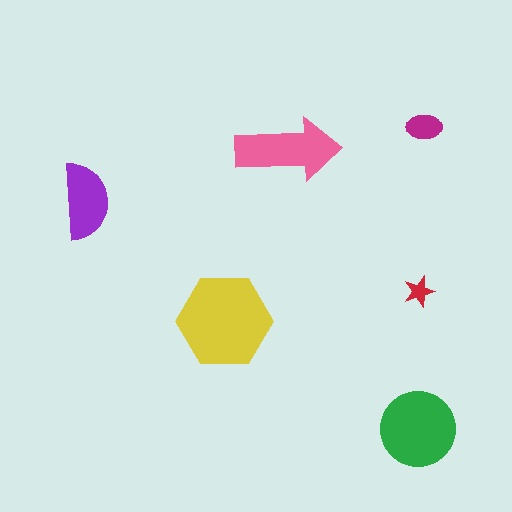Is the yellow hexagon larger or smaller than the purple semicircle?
Larger.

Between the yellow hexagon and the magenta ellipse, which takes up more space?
The yellow hexagon.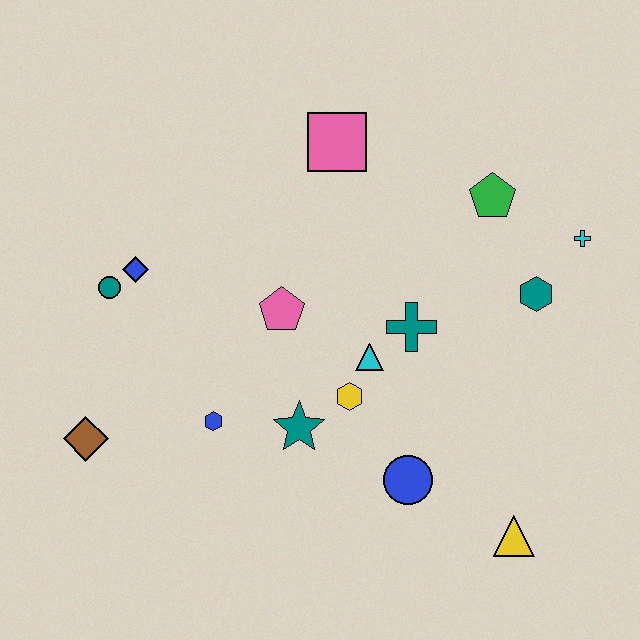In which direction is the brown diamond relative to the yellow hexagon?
The brown diamond is to the left of the yellow hexagon.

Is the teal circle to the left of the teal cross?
Yes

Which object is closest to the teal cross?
The cyan triangle is closest to the teal cross.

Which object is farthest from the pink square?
The yellow triangle is farthest from the pink square.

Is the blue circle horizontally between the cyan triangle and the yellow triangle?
Yes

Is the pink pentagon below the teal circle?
Yes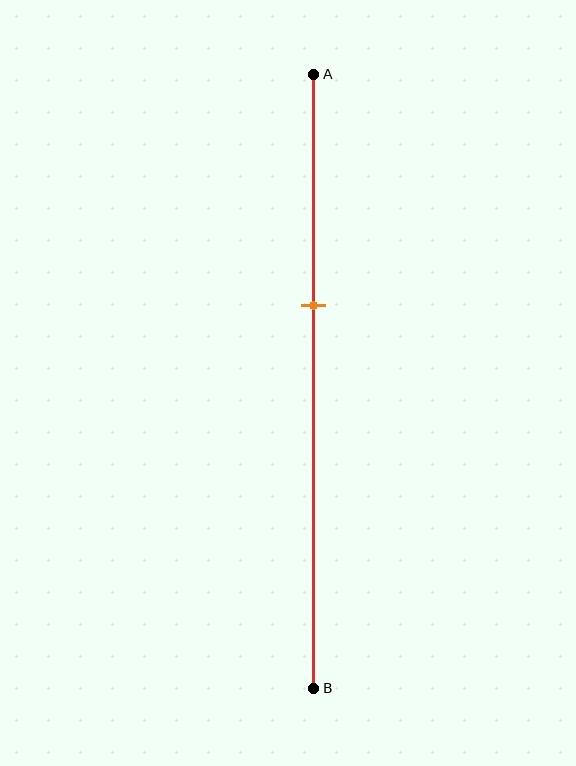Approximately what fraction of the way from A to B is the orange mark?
The orange mark is approximately 40% of the way from A to B.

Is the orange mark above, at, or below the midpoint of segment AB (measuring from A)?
The orange mark is above the midpoint of segment AB.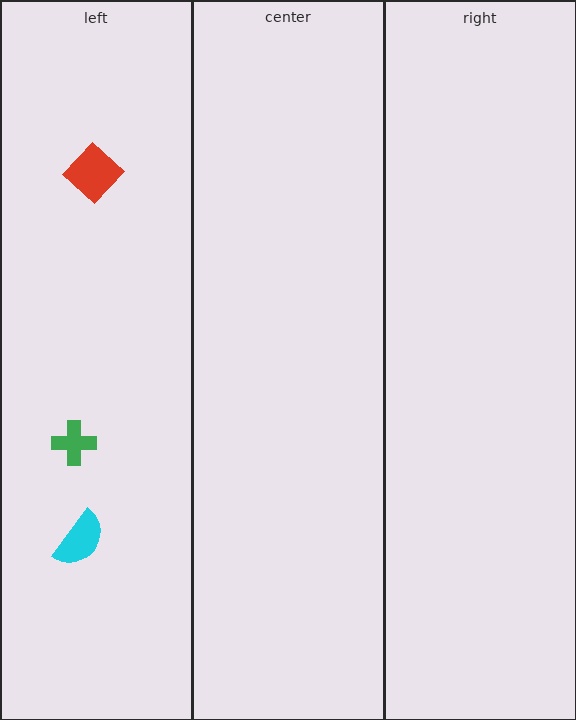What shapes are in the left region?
The red diamond, the green cross, the cyan semicircle.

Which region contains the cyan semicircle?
The left region.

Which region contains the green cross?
The left region.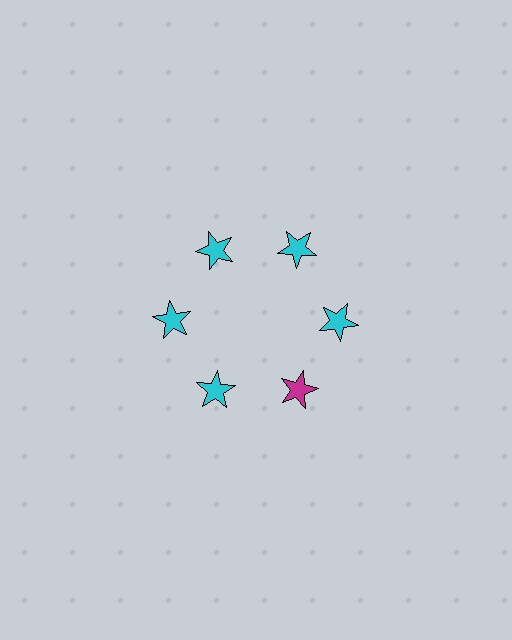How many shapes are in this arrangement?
There are 6 shapes arranged in a ring pattern.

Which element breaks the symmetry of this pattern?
The magenta star at roughly the 5 o'clock position breaks the symmetry. All other shapes are cyan stars.